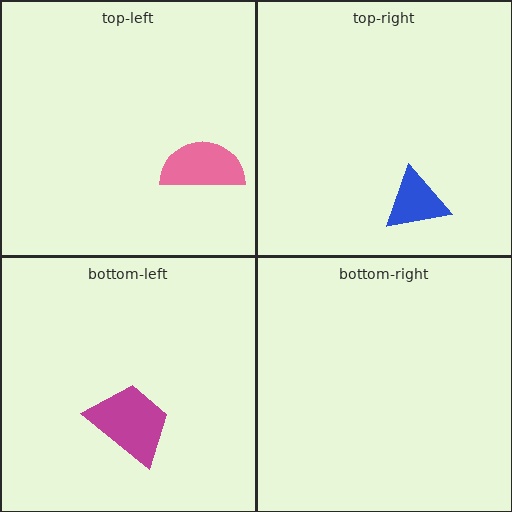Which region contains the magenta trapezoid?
The bottom-left region.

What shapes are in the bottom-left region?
The magenta trapezoid.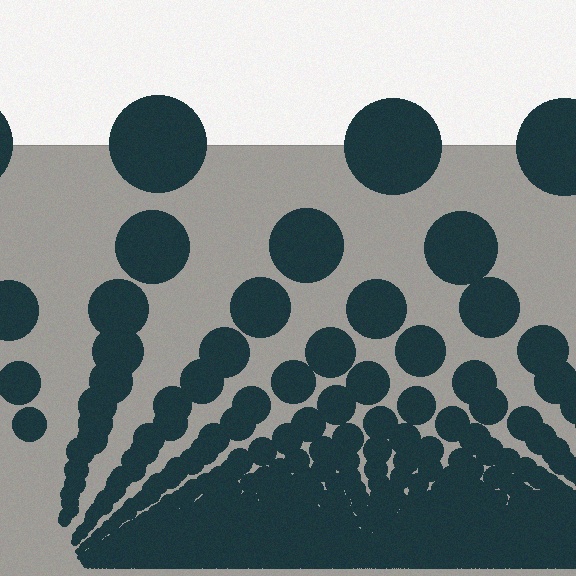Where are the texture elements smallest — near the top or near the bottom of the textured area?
Near the bottom.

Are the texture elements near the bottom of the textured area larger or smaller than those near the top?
Smaller. The gradient is inverted — elements near the bottom are smaller and denser.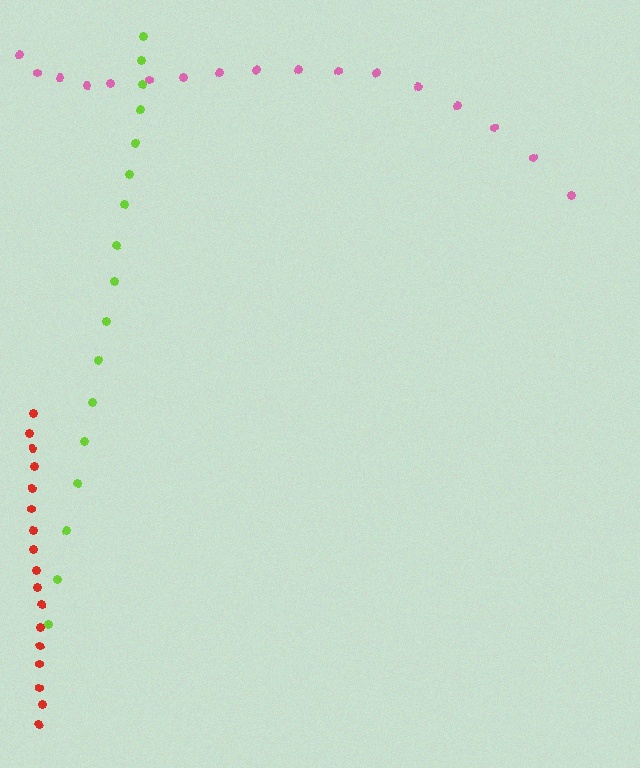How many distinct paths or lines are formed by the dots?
There are 3 distinct paths.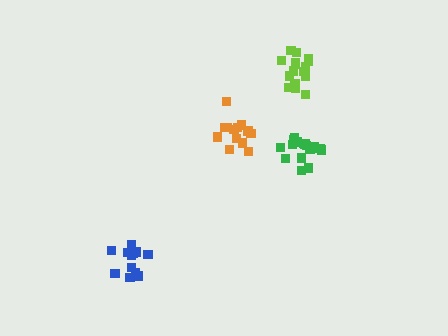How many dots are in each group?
Group 1: 12 dots, Group 2: 16 dots, Group 3: 16 dots, Group 4: 13 dots (57 total).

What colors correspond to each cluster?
The clusters are colored: blue, lime, green, orange.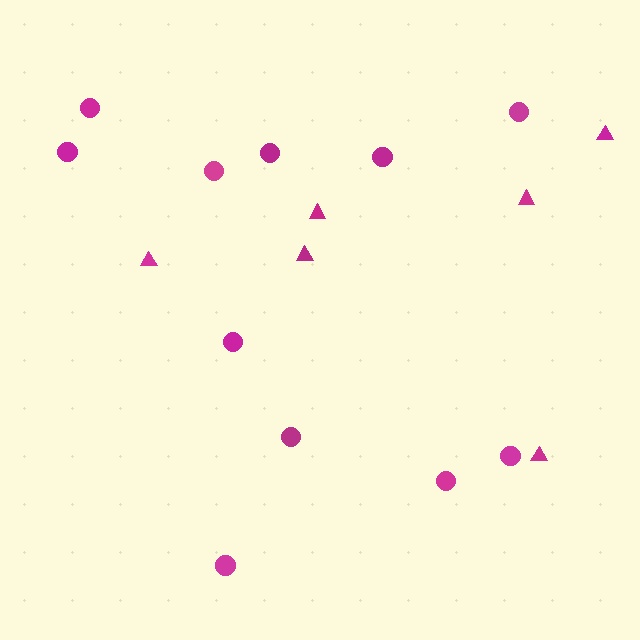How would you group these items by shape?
There are 2 groups: one group of circles (11) and one group of triangles (6).